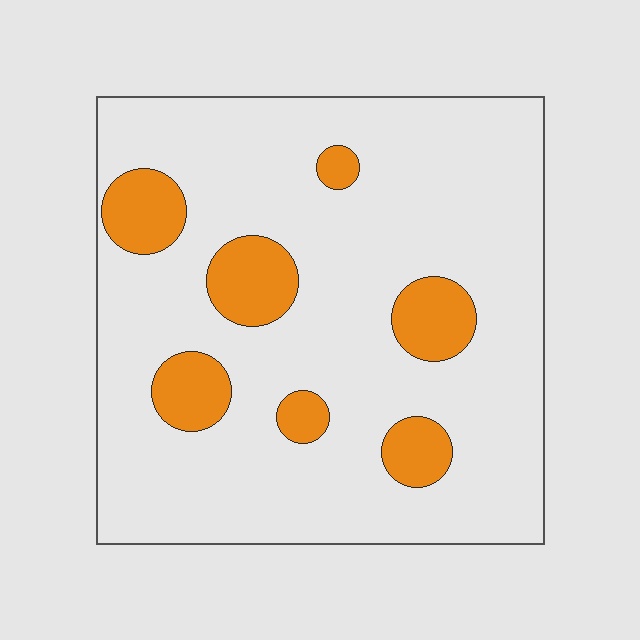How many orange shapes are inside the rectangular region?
7.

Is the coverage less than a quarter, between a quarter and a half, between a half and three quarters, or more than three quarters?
Less than a quarter.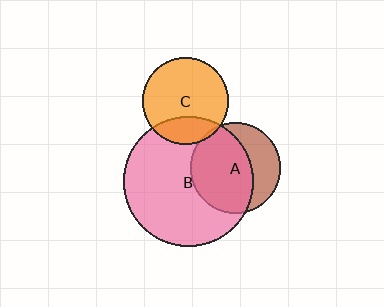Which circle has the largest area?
Circle B (pink).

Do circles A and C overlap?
Yes.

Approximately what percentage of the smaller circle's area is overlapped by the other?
Approximately 5%.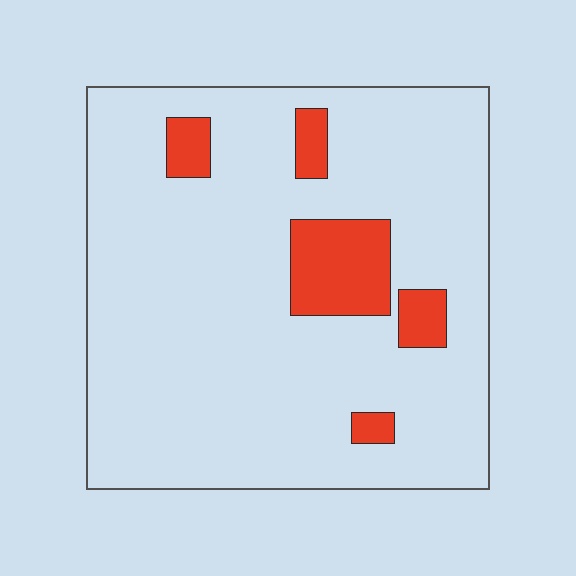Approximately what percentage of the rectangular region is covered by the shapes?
Approximately 10%.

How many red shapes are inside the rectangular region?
5.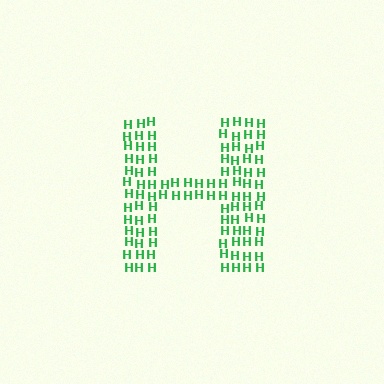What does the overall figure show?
The overall figure shows the letter H.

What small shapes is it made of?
It is made of small letter H's.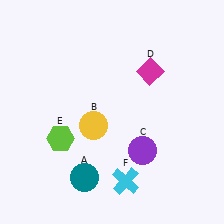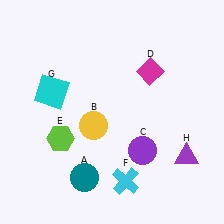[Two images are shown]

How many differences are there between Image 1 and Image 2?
There are 2 differences between the two images.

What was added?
A cyan square (G), a purple triangle (H) were added in Image 2.